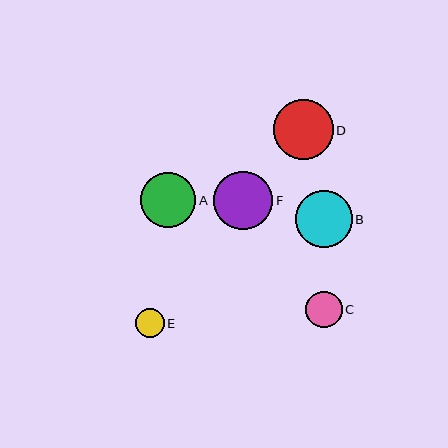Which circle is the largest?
Circle D is the largest with a size of approximately 60 pixels.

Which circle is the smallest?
Circle E is the smallest with a size of approximately 29 pixels.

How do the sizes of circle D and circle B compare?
Circle D and circle B are approximately the same size.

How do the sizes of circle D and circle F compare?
Circle D and circle F are approximately the same size.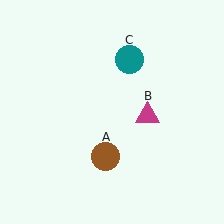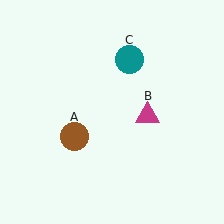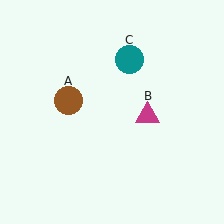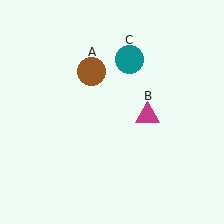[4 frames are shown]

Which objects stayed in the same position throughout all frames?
Magenta triangle (object B) and teal circle (object C) remained stationary.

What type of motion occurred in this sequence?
The brown circle (object A) rotated clockwise around the center of the scene.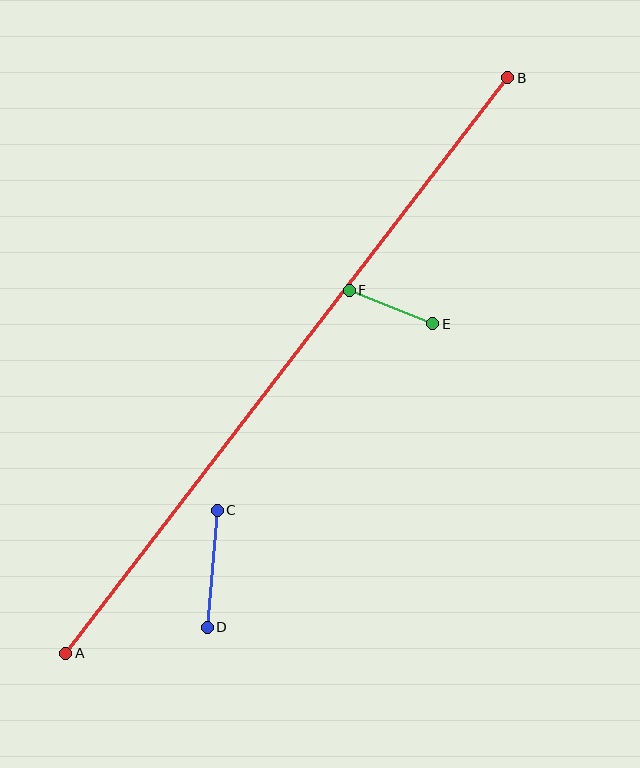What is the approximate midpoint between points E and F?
The midpoint is at approximately (391, 307) pixels.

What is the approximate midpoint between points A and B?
The midpoint is at approximately (287, 365) pixels.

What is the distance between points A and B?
The distance is approximately 726 pixels.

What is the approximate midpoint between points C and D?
The midpoint is at approximately (212, 569) pixels.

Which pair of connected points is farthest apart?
Points A and B are farthest apart.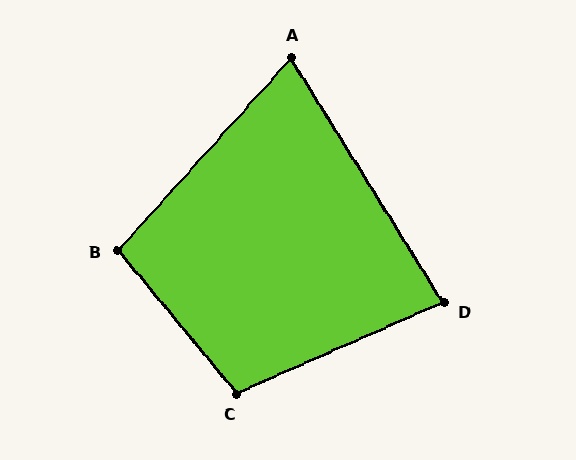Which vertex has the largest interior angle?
C, at approximately 106 degrees.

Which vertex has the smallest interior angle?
A, at approximately 74 degrees.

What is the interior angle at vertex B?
Approximately 98 degrees (obtuse).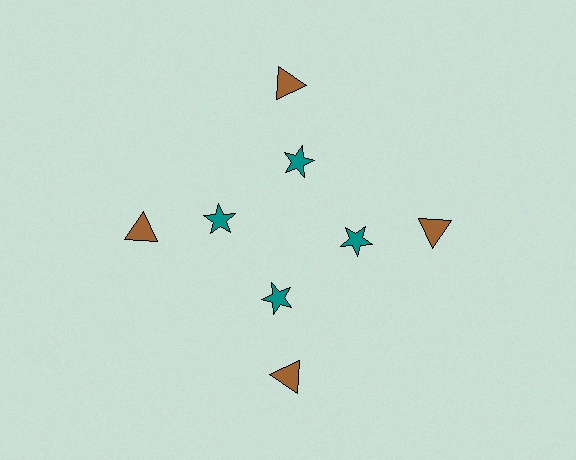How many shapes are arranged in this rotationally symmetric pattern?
There are 8 shapes, arranged in 4 groups of 2.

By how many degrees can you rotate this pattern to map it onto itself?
The pattern maps onto itself every 90 degrees of rotation.